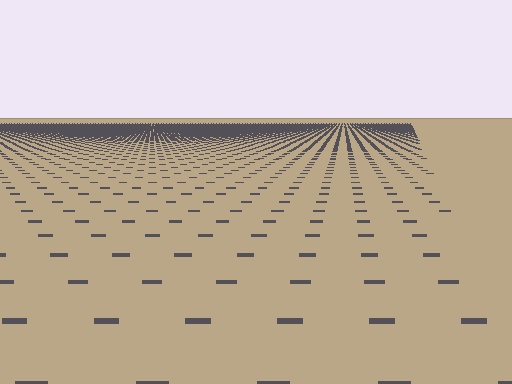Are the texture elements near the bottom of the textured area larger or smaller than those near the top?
Larger. Near the bottom, elements are closer to the viewer and appear at a bigger on-screen size.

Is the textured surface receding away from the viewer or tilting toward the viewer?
The surface is receding away from the viewer. Texture elements get smaller and denser toward the top.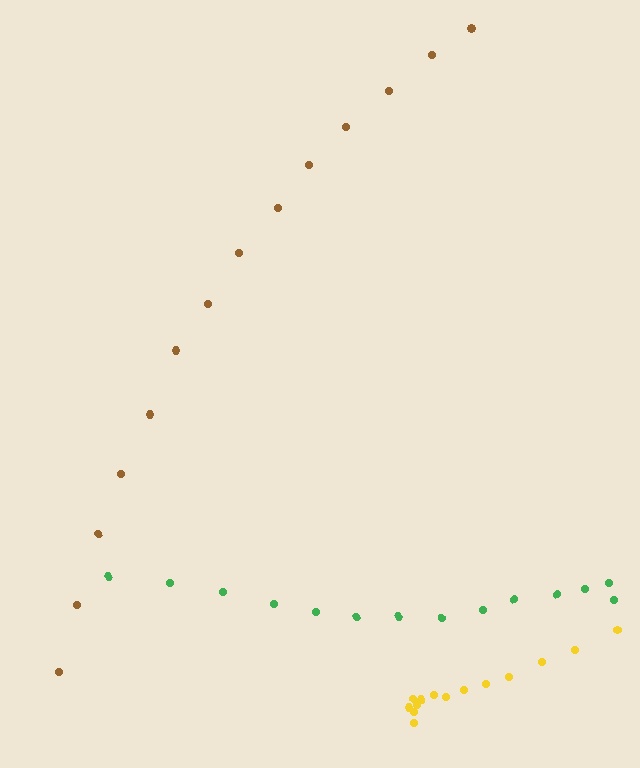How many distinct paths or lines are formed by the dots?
There are 3 distinct paths.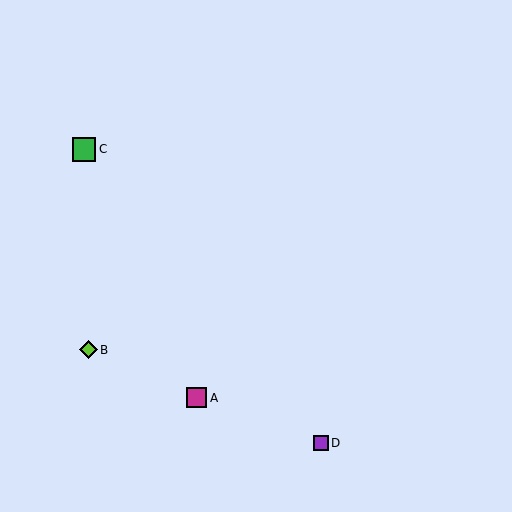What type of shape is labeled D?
Shape D is a purple square.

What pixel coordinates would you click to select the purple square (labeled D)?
Click at (321, 443) to select the purple square D.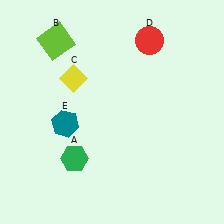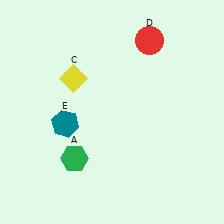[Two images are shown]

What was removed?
The lime square (B) was removed in Image 2.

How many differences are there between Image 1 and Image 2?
There is 1 difference between the two images.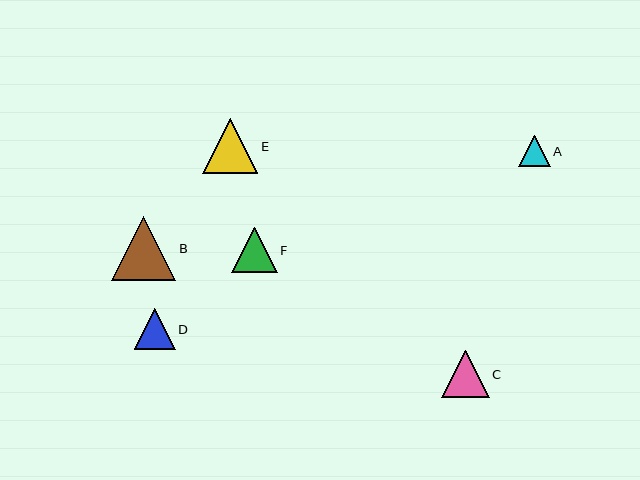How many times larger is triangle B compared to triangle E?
Triangle B is approximately 1.2 times the size of triangle E.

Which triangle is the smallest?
Triangle A is the smallest with a size of approximately 31 pixels.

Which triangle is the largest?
Triangle B is the largest with a size of approximately 64 pixels.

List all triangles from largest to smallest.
From largest to smallest: B, E, C, F, D, A.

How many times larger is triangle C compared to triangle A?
Triangle C is approximately 1.5 times the size of triangle A.